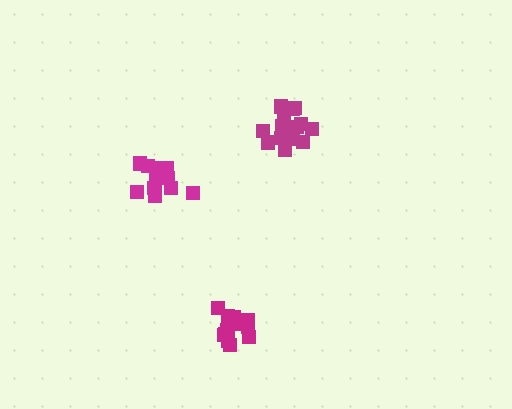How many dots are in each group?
Group 1: 15 dots, Group 2: 12 dots, Group 3: 14 dots (41 total).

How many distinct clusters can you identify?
There are 3 distinct clusters.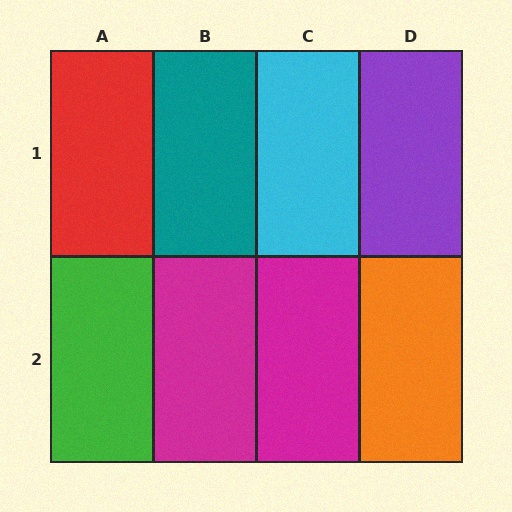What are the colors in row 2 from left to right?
Green, magenta, magenta, orange.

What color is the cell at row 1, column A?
Red.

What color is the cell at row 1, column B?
Teal.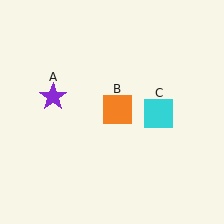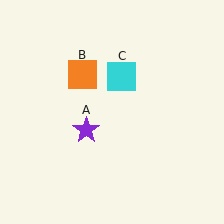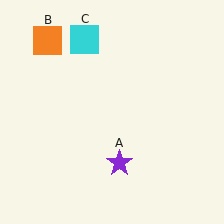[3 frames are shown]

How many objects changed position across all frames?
3 objects changed position: purple star (object A), orange square (object B), cyan square (object C).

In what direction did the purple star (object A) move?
The purple star (object A) moved down and to the right.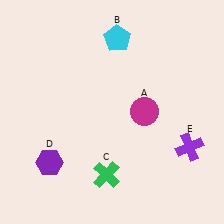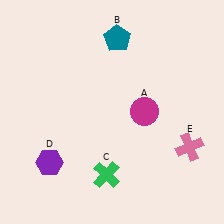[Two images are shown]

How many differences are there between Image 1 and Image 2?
There are 2 differences between the two images.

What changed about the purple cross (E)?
In Image 1, E is purple. In Image 2, it changed to pink.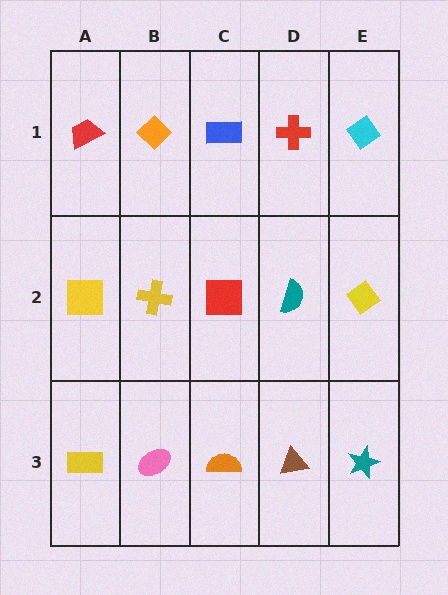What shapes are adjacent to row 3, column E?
A yellow diamond (row 2, column E), a brown triangle (row 3, column D).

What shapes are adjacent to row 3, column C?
A red square (row 2, column C), a pink ellipse (row 3, column B), a brown triangle (row 3, column D).